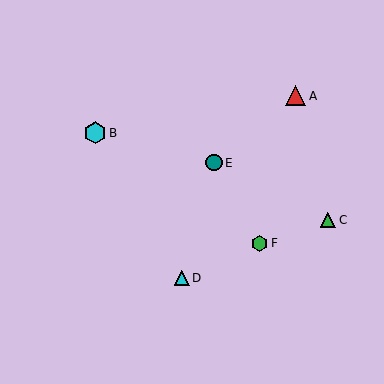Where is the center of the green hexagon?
The center of the green hexagon is at (260, 243).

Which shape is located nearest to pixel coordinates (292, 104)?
The red triangle (labeled A) at (296, 96) is nearest to that location.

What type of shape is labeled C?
Shape C is a green triangle.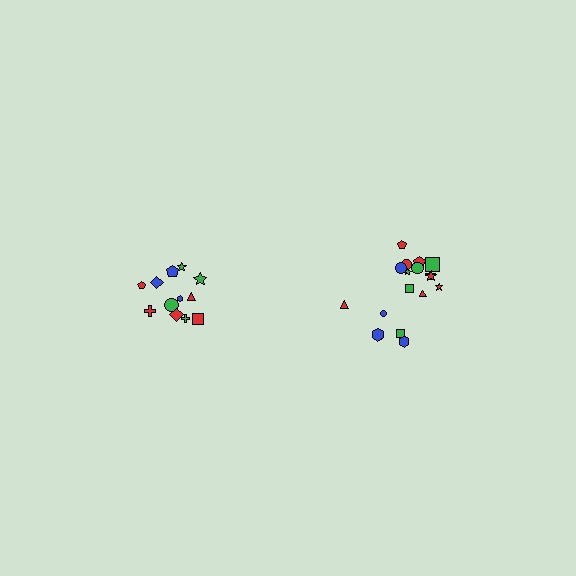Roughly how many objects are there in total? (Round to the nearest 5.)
Roughly 30 objects in total.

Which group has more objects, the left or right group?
The right group.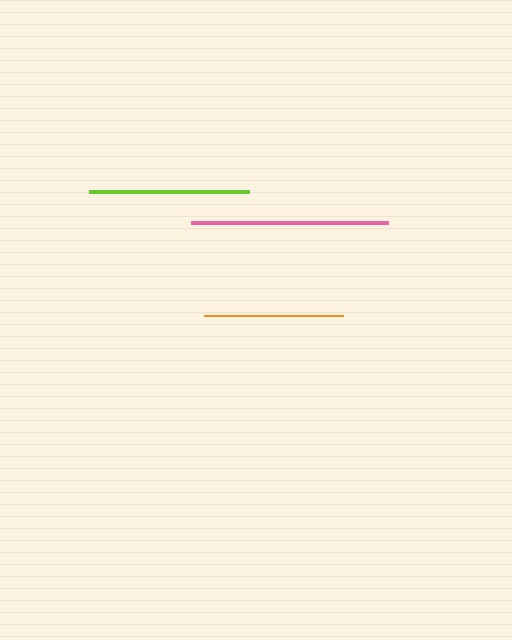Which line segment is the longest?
The pink line is the longest at approximately 197 pixels.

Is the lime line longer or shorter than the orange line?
The lime line is longer than the orange line.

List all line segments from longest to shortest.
From longest to shortest: pink, lime, orange.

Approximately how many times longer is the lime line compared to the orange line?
The lime line is approximately 1.1 times the length of the orange line.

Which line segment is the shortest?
The orange line is the shortest at approximately 139 pixels.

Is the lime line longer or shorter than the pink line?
The pink line is longer than the lime line.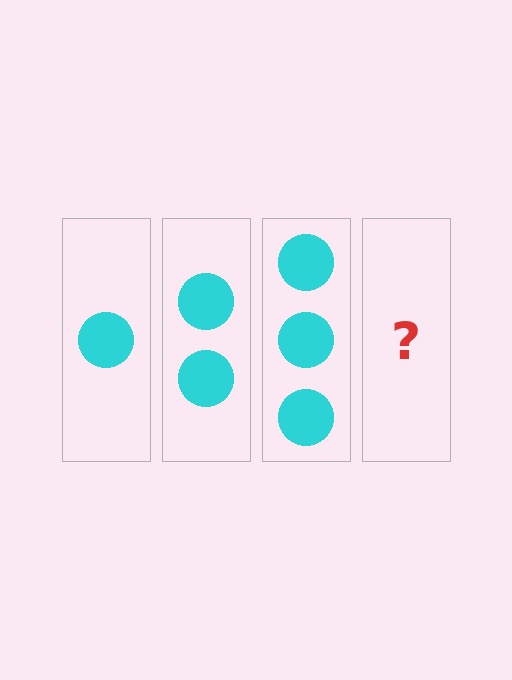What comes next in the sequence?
The next element should be 4 circles.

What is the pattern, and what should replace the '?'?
The pattern is that each step adds one more circle. The '?' should be 4 circles.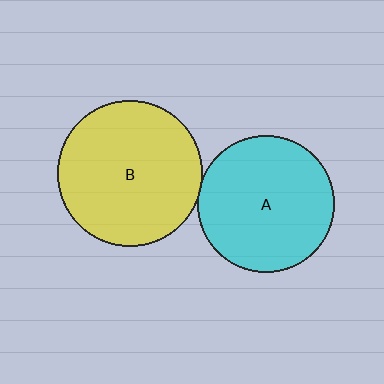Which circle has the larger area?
Circle B (yellow).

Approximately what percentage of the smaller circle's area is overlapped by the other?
Approximately 5%.